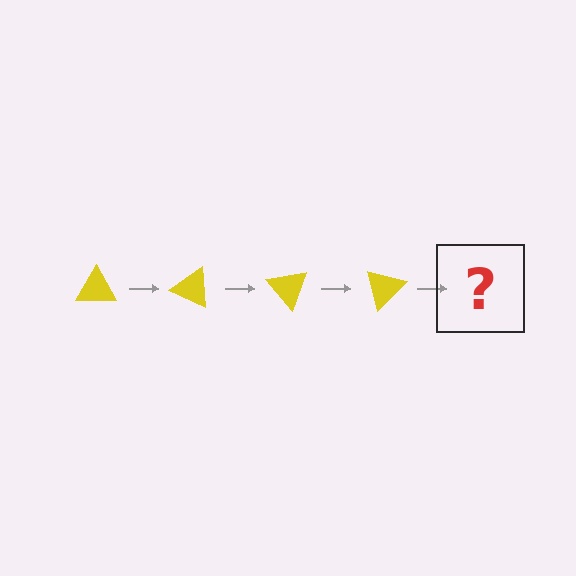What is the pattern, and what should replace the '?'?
The pattern is that the triangle rotates 25 degrees each step. The '?' should be a yellow triangle rotated 100 degrees.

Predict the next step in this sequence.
The next step is a yellow triangle rotated 100 degrees.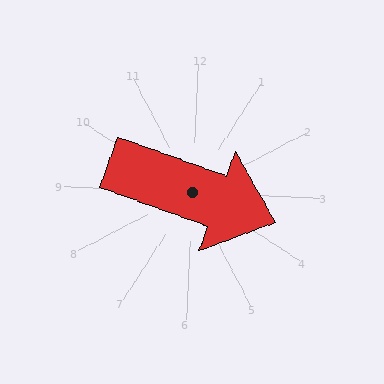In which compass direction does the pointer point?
East.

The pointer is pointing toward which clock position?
Roughly 4 o'clock.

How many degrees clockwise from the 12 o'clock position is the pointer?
Approximately 107 degrees.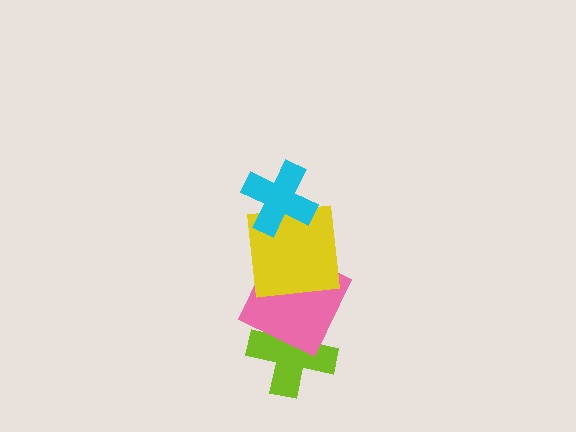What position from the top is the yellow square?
The yellow square is 2nd from the top.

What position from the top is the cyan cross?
The cyan cross is 1st from the top.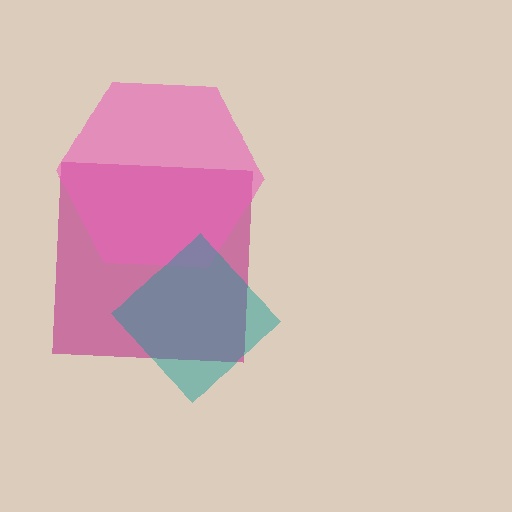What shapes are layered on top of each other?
The layered shapes are: a magenta square, a pink hexagon, a teal diamond.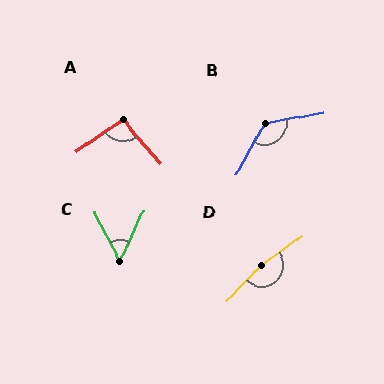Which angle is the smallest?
C, at approximately 52 degrees.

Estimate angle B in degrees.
Approximately 128 degrees.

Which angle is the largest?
D, at approximately 170 degrees.